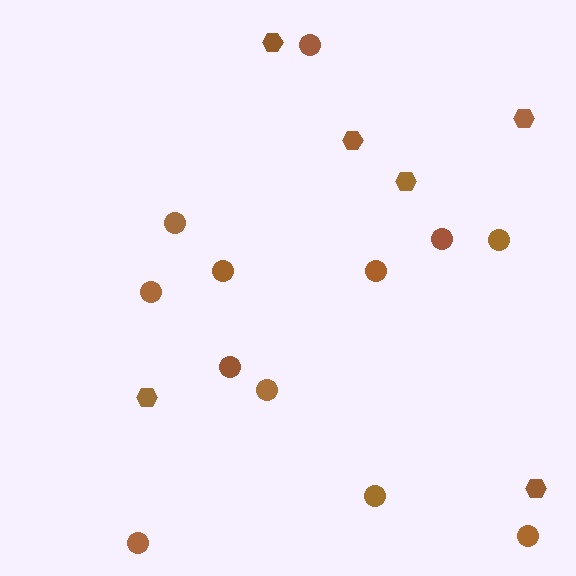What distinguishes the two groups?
There are 2 groups: one group of hexagons (6) and one group of circles (12).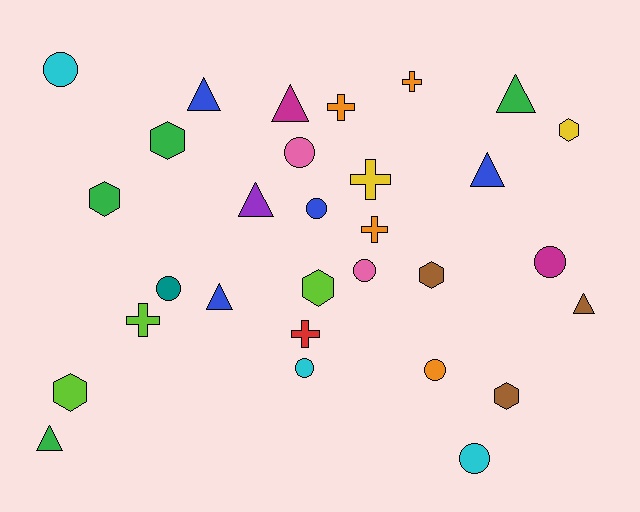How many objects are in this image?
There are 30 objects.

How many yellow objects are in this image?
There are 2 yellow objects.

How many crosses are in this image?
There are 6 crosses.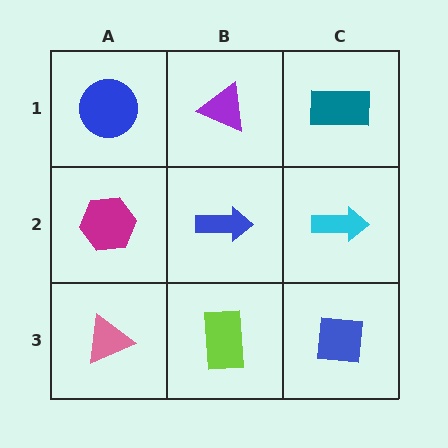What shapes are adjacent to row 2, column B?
A purple triangle (row 1, column B), a lime rectangle (row 3, column B), a magenta hexagon (row 2, column A), a cyan arrow (row 2, column C).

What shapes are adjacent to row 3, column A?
A magenta hexagon (row 2, column A), a lime rectangle (row 3, column B).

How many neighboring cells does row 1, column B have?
3.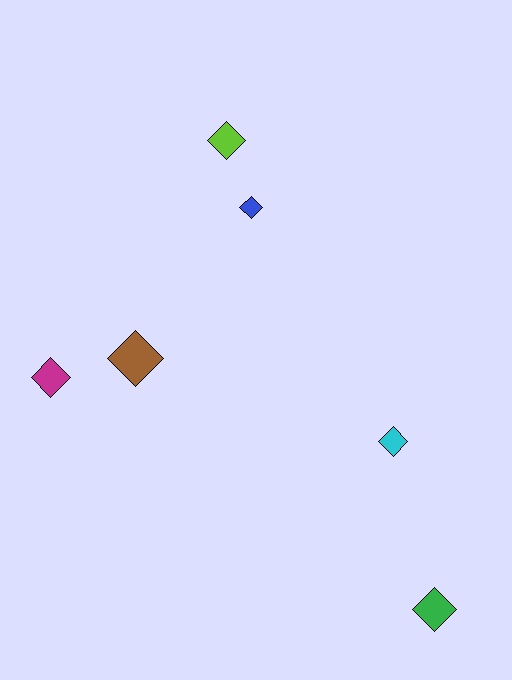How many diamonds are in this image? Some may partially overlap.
There are 6 diamonds.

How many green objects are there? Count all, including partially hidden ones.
There is 1 green object.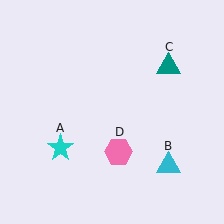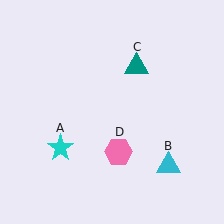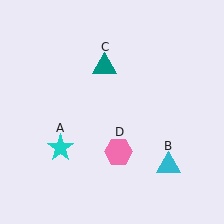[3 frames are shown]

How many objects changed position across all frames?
1 object changed position: teal triangle (object C).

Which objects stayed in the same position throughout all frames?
Cyan star (object A) and cyan triangle (object B) and pink hexagon (object D) remained stationary.